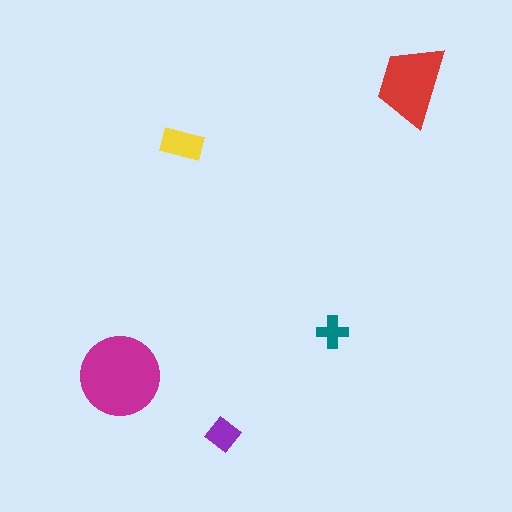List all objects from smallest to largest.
The teal cross, the purple diamond, the yellow rectangle, the red trapezoid, the magenta circle.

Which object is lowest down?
The purple diamond is bottommost.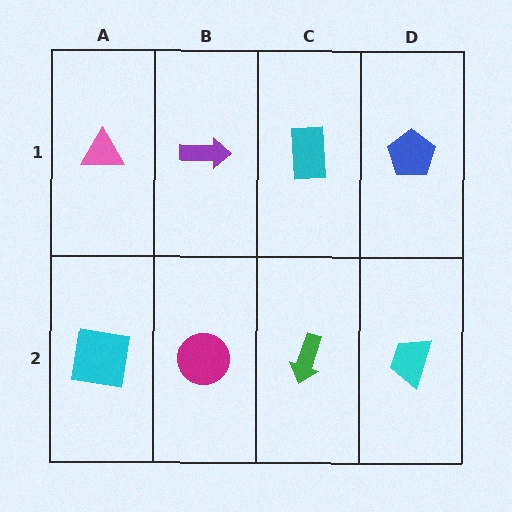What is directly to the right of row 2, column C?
A cyan trapezoid.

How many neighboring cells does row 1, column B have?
3.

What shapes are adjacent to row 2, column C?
A cyan rectangle (row 1, column C), a magenta circle (row 2, column B), a cyan trapezoid (row 2, column D).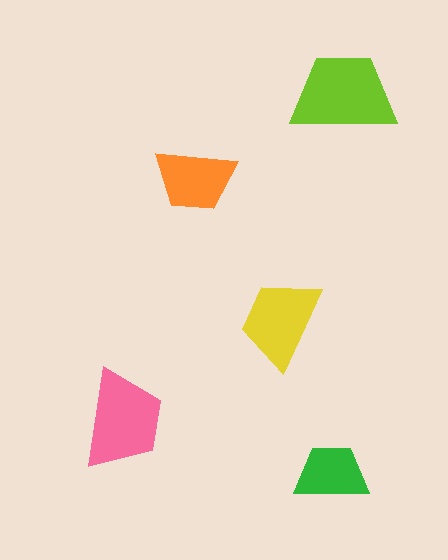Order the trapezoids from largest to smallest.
the lime one, the pink one, the yellow one, the orange one, the green one.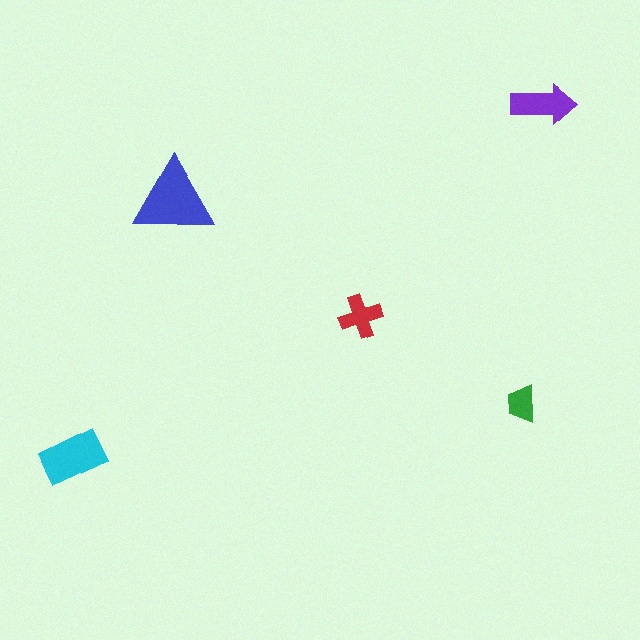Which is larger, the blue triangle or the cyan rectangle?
The blue triangle.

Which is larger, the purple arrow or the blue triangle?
The blue triangle.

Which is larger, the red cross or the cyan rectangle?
The cyan rectangle.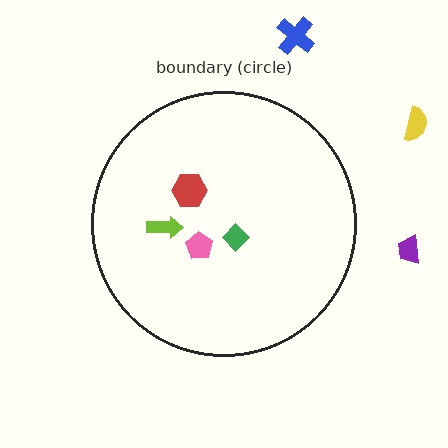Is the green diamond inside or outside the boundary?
Inside.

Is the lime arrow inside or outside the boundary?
Inside.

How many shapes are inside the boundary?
4 inside, 3 outside.